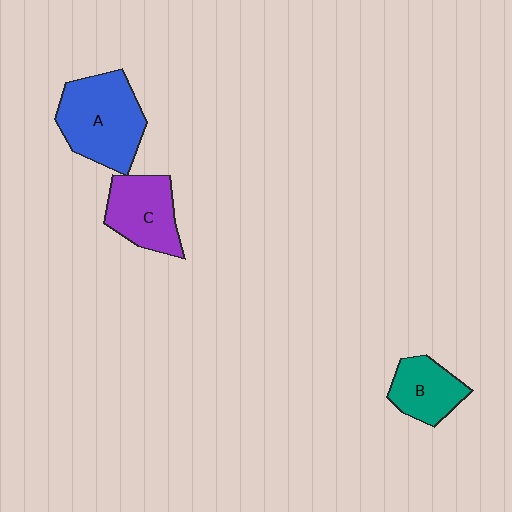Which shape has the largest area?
Shape A (blue).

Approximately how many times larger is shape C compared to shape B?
Approximately 1.3 times.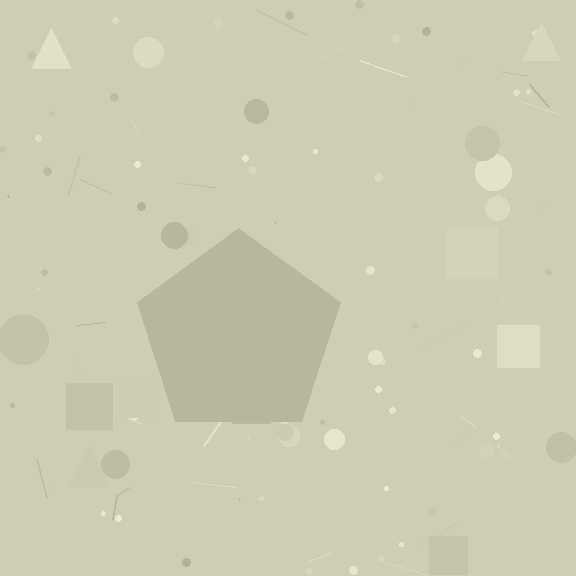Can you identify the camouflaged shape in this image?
The camouflaged shape is a pentagon.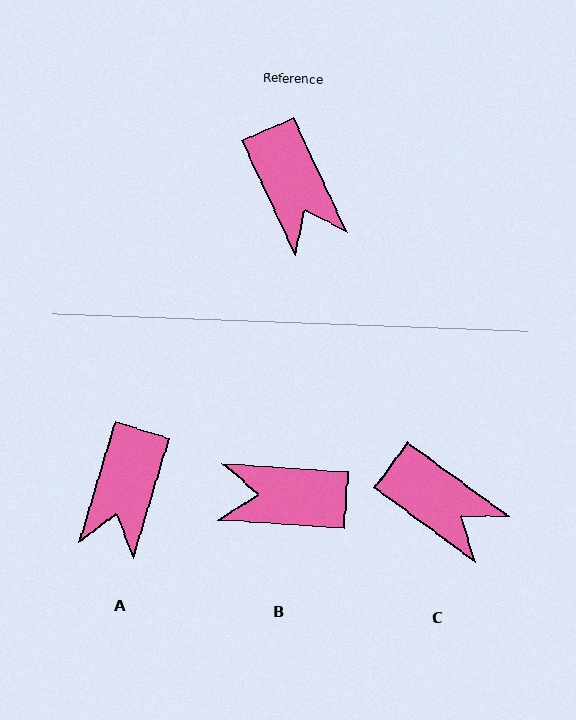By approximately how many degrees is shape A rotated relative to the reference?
Approximately 41 degrees clockwise.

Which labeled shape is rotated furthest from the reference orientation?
B, about 119 degrees away.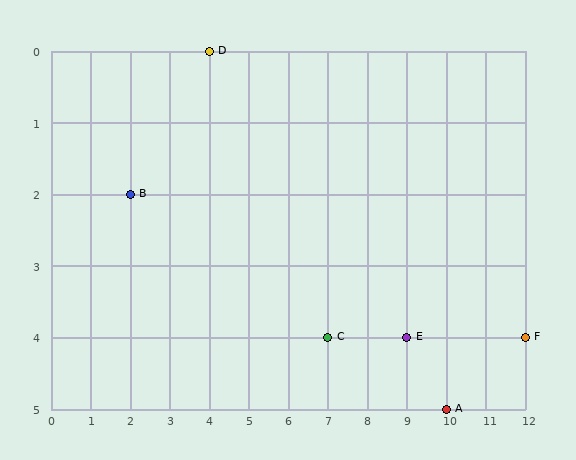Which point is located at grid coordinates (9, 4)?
Point E is at (9, 4).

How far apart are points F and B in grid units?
Points F and B are 10 columns and 2 rows apart (about 10.2 grid units diagonally).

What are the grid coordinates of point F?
Point F is at grid coordinates (12, 4).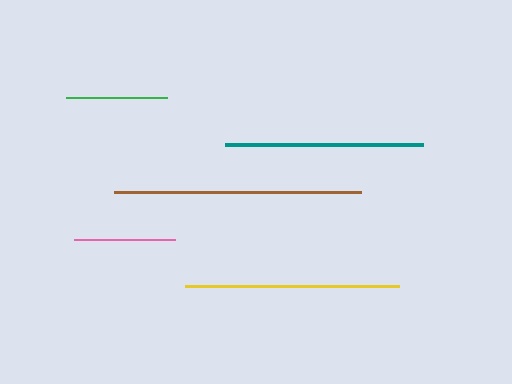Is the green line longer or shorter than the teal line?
The teal line is longer than the green line.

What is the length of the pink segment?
The pink segment is approximately 101 pixels long.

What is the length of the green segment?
The green segment is approximately 102 pixels long.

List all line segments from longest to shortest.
From longest to shortest: brown, yellow, teal, green, pink.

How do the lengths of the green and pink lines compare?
The green and pink lines are approximately the same length.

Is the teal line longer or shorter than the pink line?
The teal line is longer than the pink line.